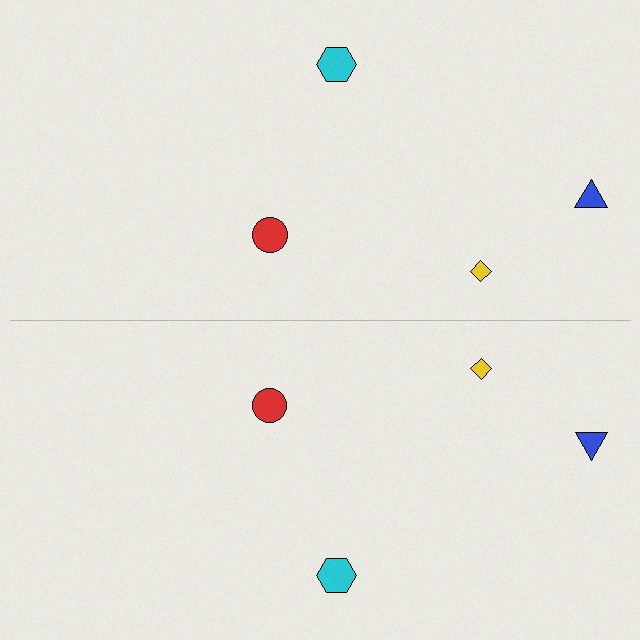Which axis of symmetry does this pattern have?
The pattern has a horizontal axis of symmetry running through the center of the image.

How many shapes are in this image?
There are 8 shapes in this image.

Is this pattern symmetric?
Yes, this pattern has bilateral (reflection) symmetry.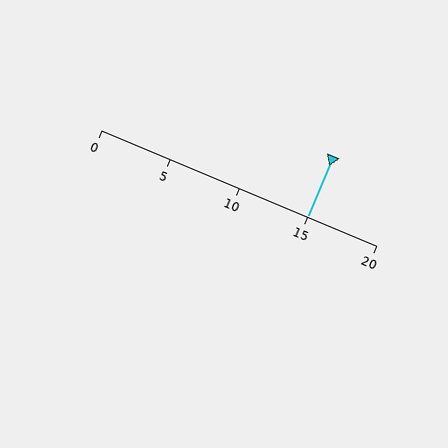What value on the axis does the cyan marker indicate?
The marker indicates approximately 15.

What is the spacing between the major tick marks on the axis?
The major ticks are spaced 5 apart.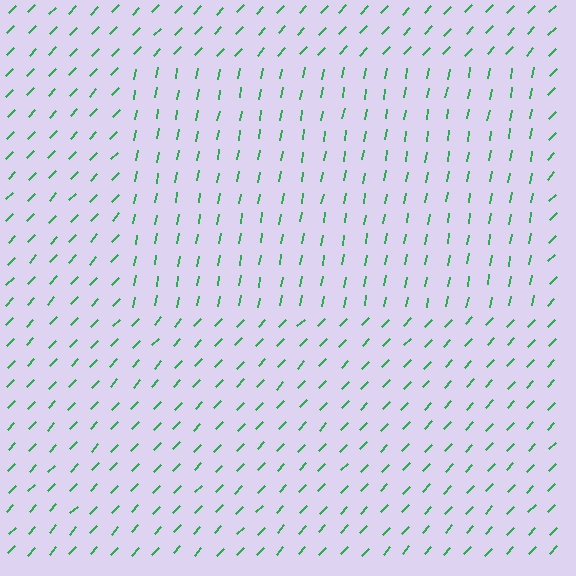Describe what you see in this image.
The image is filled with small green line segments. A rectangle region in the image has lines oriented differently from the surrounding lines, creating a visible texture boundary.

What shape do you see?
I see a rectangle.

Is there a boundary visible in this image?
Yes, there is a texture boundary formed by a change in line orientation.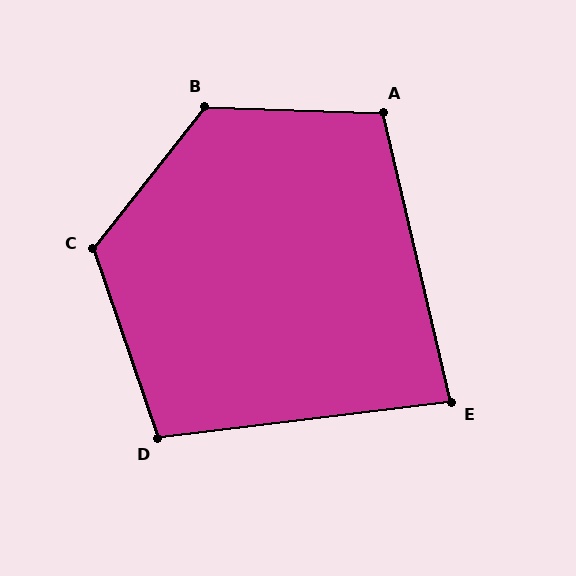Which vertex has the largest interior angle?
B, at approximately 126 degrees.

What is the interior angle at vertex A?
Approximately 105 degrees (obtuse).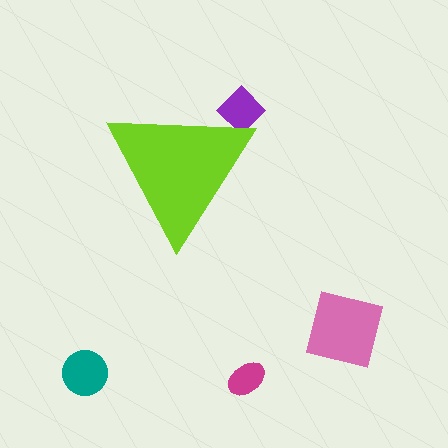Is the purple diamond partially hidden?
Yes, the purple diamond is partially hidden behind the lime triangle.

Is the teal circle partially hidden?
No, the teal circle is fully visible.